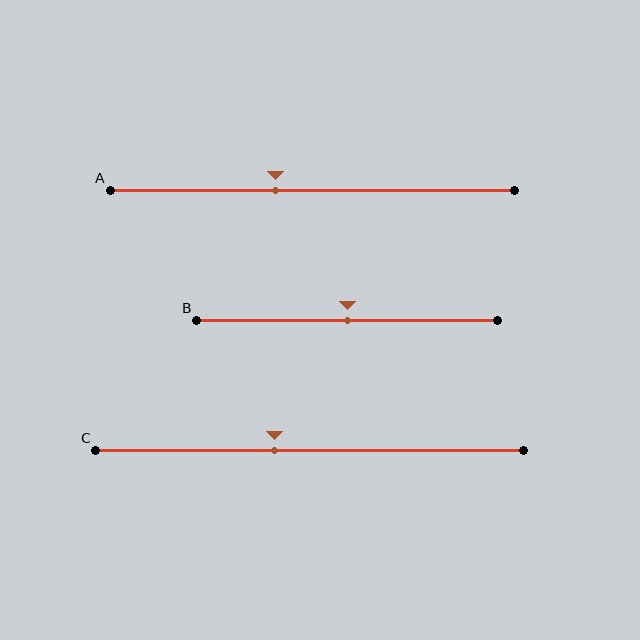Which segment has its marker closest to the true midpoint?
Segment B has its marker closest to the true midpoint.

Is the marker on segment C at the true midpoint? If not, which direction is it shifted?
No, the marker on segment C is shifted to the left by about 8% of the segment length.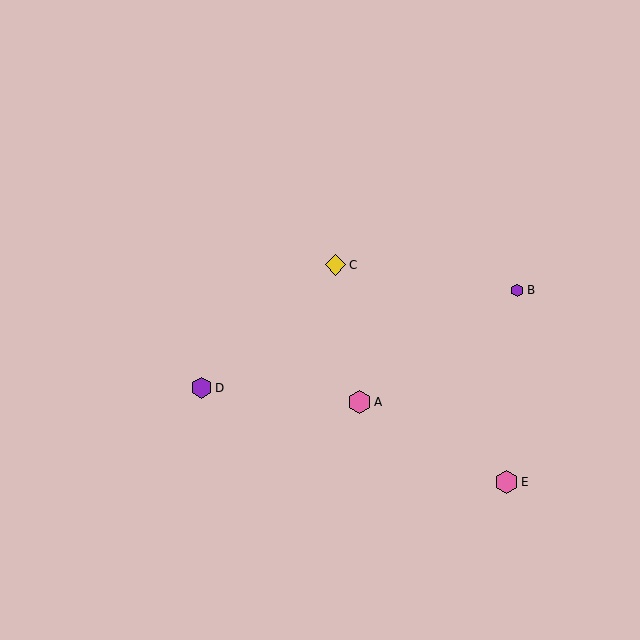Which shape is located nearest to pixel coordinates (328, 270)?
The yellow diamond (labeled C) at (336, 265) is nearest to that location.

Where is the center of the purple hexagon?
The center of the purple hexagon is at (517, 290).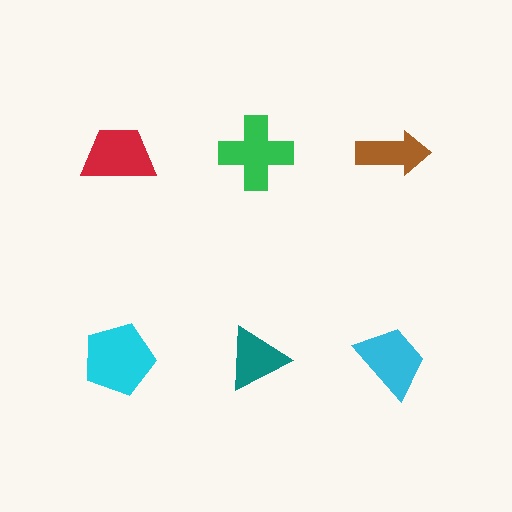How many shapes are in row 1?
3 shapes.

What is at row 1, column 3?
A brown arrow.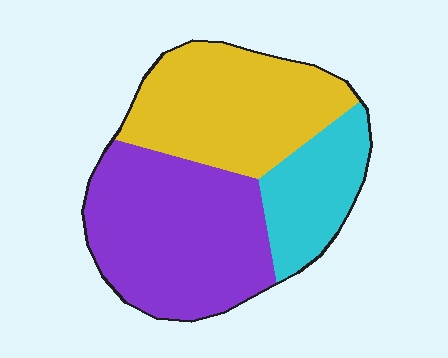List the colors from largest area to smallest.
From largest to smallest: purple, yellow, cyan.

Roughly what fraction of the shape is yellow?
Yellow covers about 35% of the shape.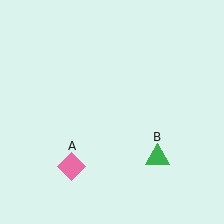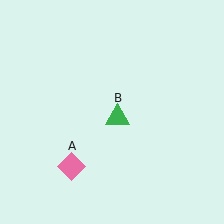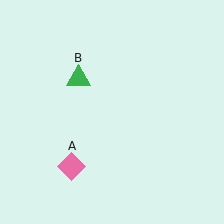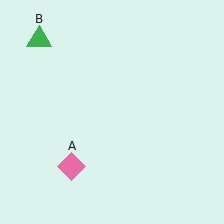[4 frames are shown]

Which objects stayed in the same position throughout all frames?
Pink diamond (object A) remained stationary.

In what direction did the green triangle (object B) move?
The green triangle (object B) moved up and to the left.